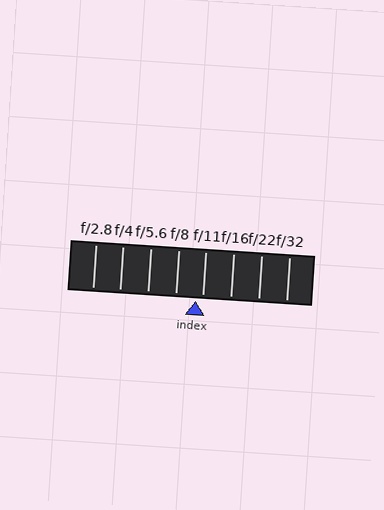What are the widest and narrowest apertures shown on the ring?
The widest aperture shown is f/2.8 and the narrowest is f/32.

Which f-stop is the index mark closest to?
The index mark is closest to f/11.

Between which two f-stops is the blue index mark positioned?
The index mark is between f/8 and f/11.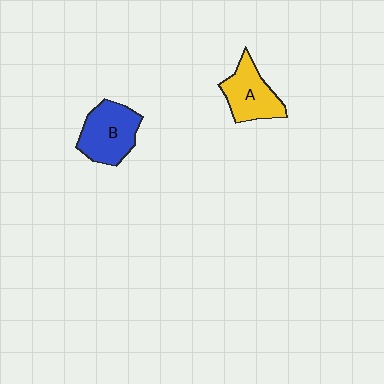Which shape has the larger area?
Shape B (blue).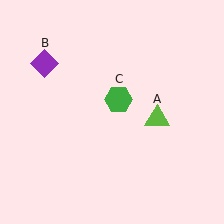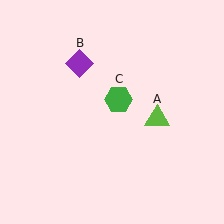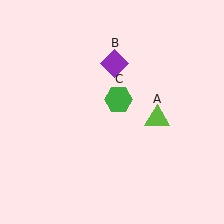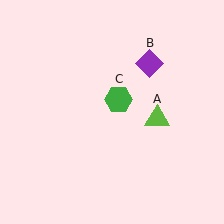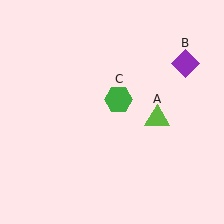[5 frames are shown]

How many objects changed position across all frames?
1 object changed position: purple diamond (object B).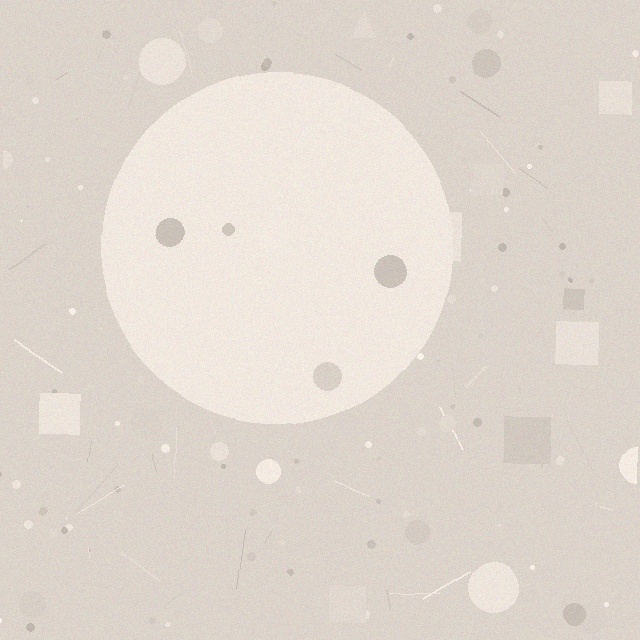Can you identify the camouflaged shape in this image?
The camouflaged shape is a circle.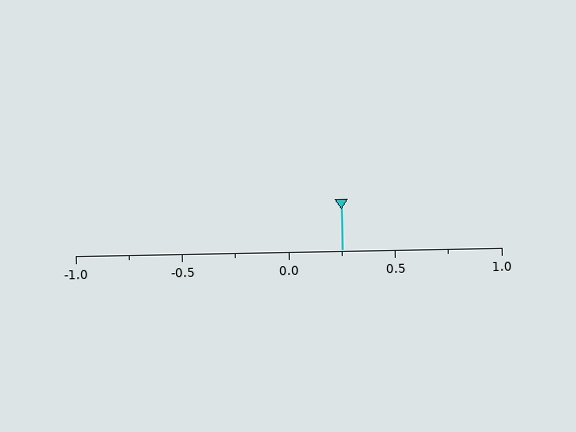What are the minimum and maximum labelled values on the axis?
The axis runs from -1.0 to 1.0.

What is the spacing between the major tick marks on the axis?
The major ticks are spaced 0.5 apart.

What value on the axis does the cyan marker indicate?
The marker indicates approximately 0.25.